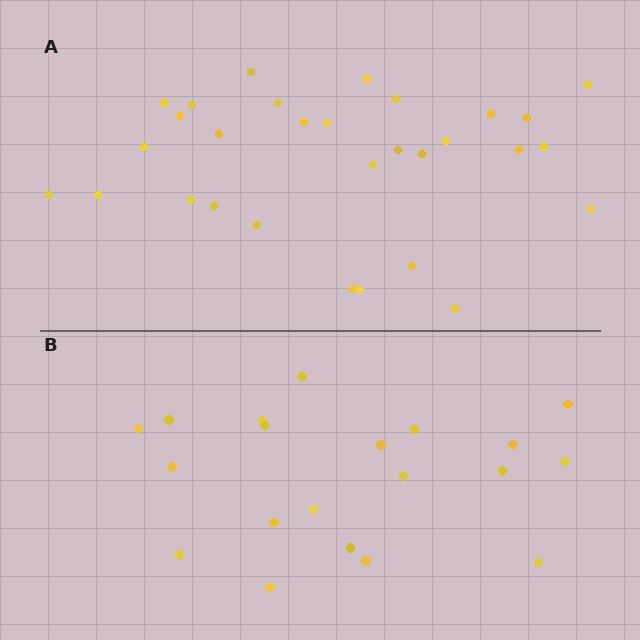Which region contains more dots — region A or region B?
Region A (the top region) has more dots.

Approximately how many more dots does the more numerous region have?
Region A has roughly 10 or so more dots than region B.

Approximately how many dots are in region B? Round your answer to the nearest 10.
About 20 dots.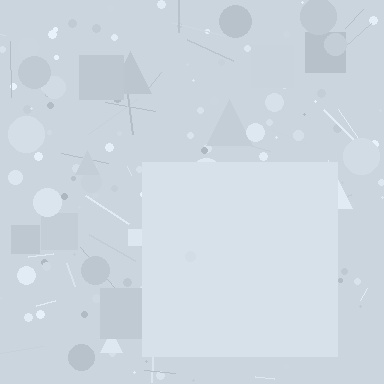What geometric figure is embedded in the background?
A square is embedded in the background.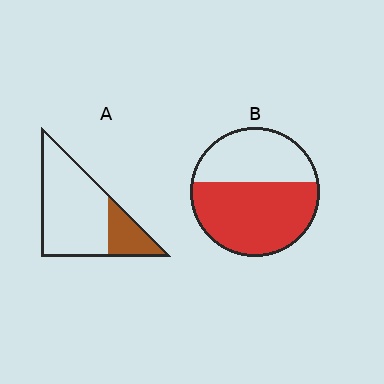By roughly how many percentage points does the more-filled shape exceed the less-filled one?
By roughly 35 percentage points (B over A).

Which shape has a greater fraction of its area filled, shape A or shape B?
Shape B.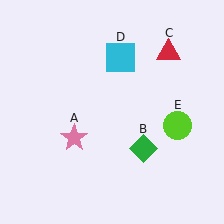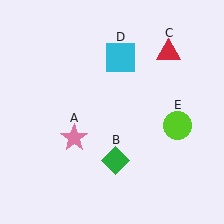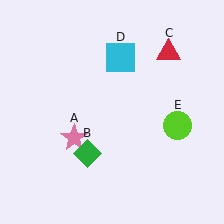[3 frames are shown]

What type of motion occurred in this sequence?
The green diamond (object B) rotated clockwise around the center of the scene.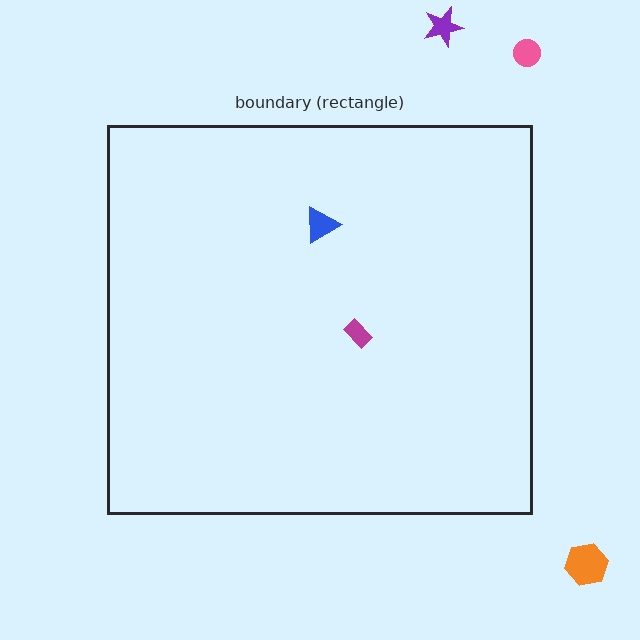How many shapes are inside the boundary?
2 inside, 3 outside.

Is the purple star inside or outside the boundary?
Outside.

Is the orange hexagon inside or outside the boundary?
Outside.